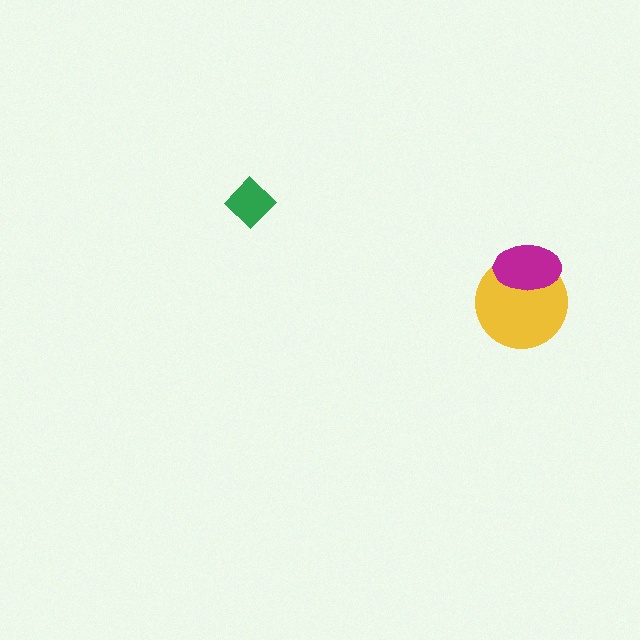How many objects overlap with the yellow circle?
1 object overlaps with the yellow circle.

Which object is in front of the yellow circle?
The magenta ellipse is in front of the yellow circle.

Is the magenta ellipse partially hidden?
No, no other shape covers it.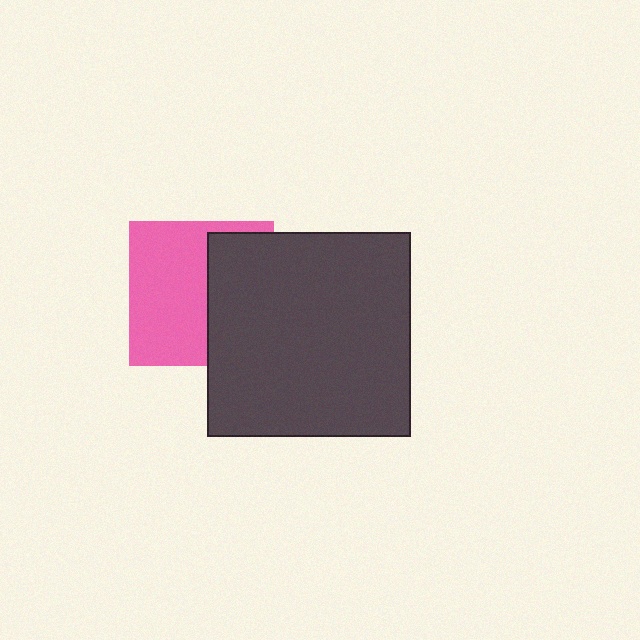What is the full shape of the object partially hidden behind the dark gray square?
The partially hidden object is a pink square.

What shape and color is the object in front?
The object in front is a dark gray square.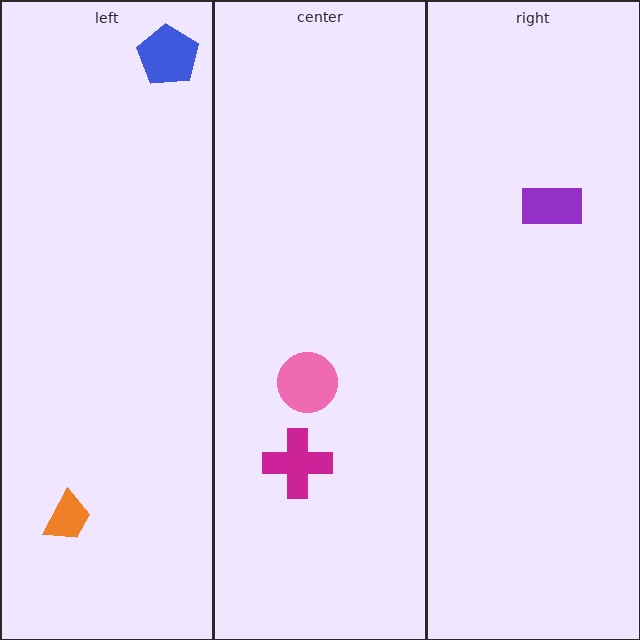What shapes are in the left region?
The blue pentagon, the orange trapezoid.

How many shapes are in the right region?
1.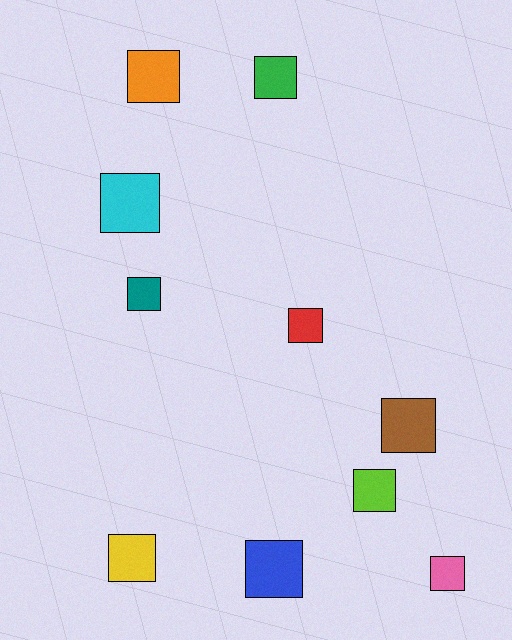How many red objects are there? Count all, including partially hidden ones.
There is 1 red object.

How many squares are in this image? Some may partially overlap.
There are 10 squares.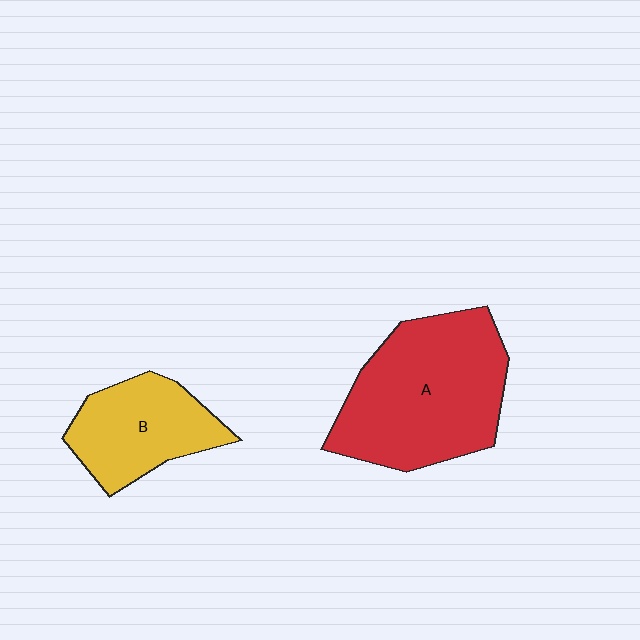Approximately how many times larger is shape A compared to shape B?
Approximately 1.7 times.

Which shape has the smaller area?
Shape B (yellow).